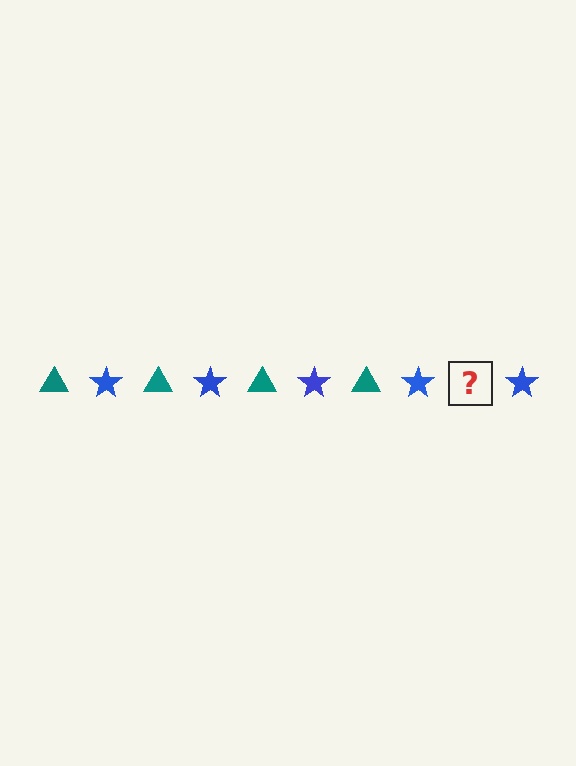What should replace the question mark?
The question mark should be replaced with a teal triangle.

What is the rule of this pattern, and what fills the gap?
The rule is that the pattern alternates between teal triangle and blue star. The gap should be filled with a teal triangle.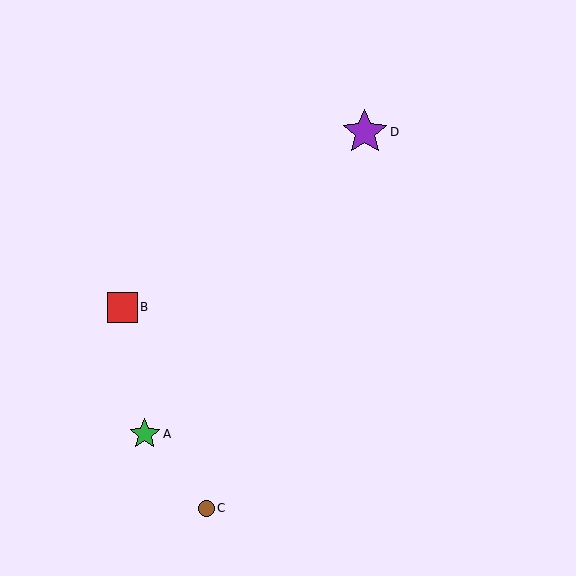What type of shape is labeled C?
Shape C is a brown circle.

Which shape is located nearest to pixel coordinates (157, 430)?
The green star (labeled A) at (145, 434) is nearest to that location.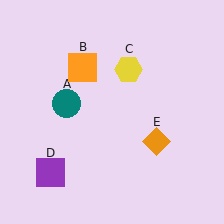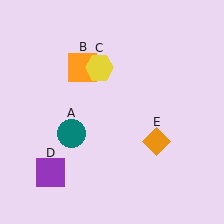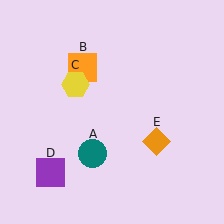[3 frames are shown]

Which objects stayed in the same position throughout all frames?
Orange square (object B) and purple square (object D) and orange diamond (object E) remained stationary.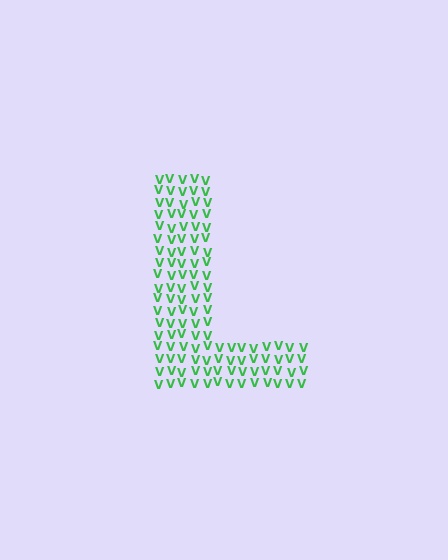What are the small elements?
The small elements are letter V's.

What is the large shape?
The large shape is the letter L.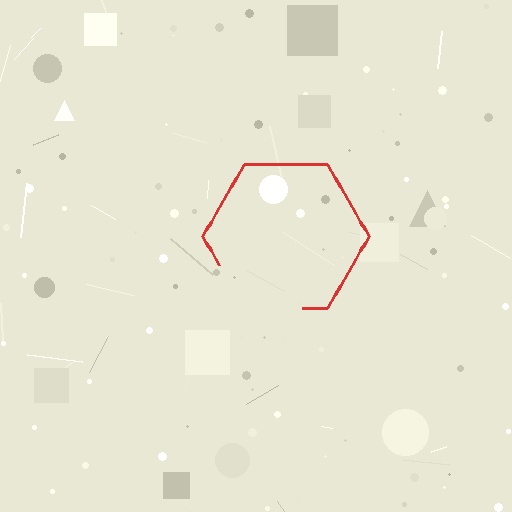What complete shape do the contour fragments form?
The contour fragments form a hexagon.